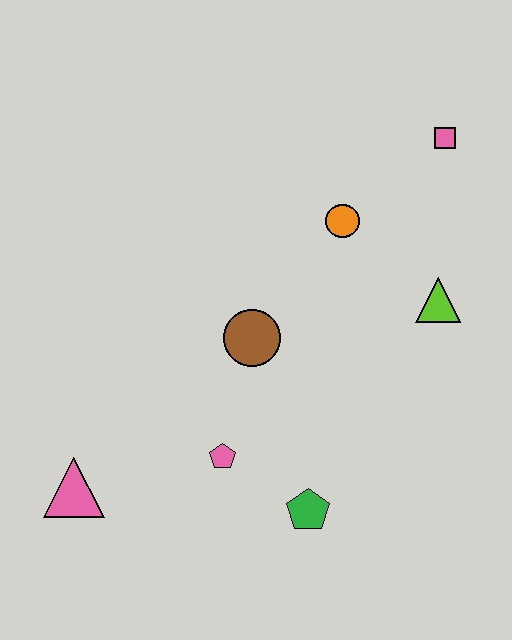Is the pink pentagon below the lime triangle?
Yes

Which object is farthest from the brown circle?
The pink square is farthest from the brown circle.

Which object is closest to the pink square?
The orange circle is closest to the pink square.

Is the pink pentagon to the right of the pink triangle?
Yes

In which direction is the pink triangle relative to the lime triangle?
The pink triangle is to the left of the lime triangle.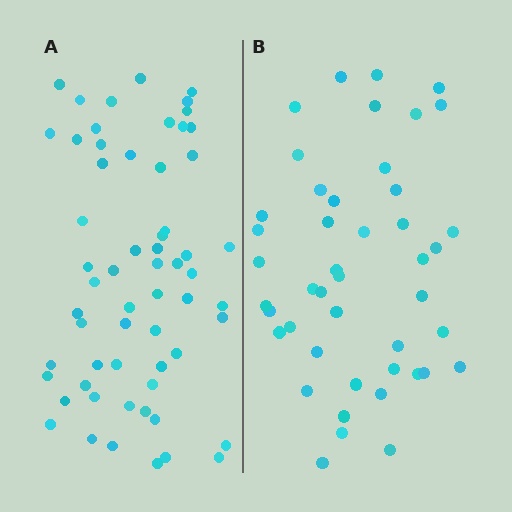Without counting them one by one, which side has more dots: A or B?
Region A (the left region) has more dots.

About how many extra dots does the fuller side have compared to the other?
Region A has approximately 15 more dots than region B.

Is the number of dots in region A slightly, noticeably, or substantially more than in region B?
Region A has noticeably more, but not dramatically so. The ratio is roughly 1.3 to 1.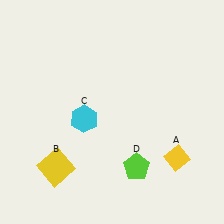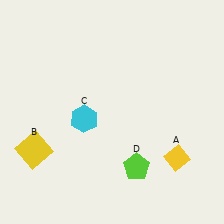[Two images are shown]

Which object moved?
The yellow square (B) moved left.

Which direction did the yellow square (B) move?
The yellow square (B) moved left.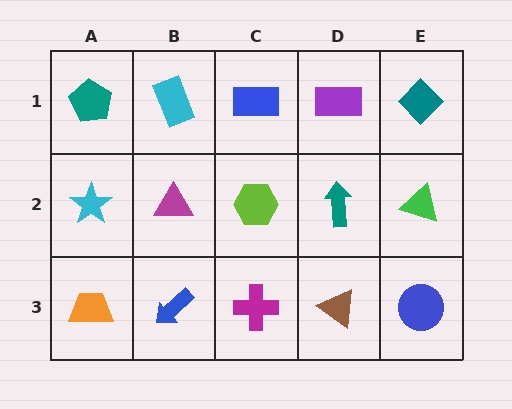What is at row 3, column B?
A blue arrow.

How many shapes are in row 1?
5 shapes.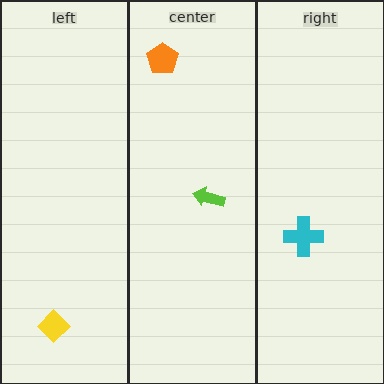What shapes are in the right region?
The cyan cross.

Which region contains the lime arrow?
The center region.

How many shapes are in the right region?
1.